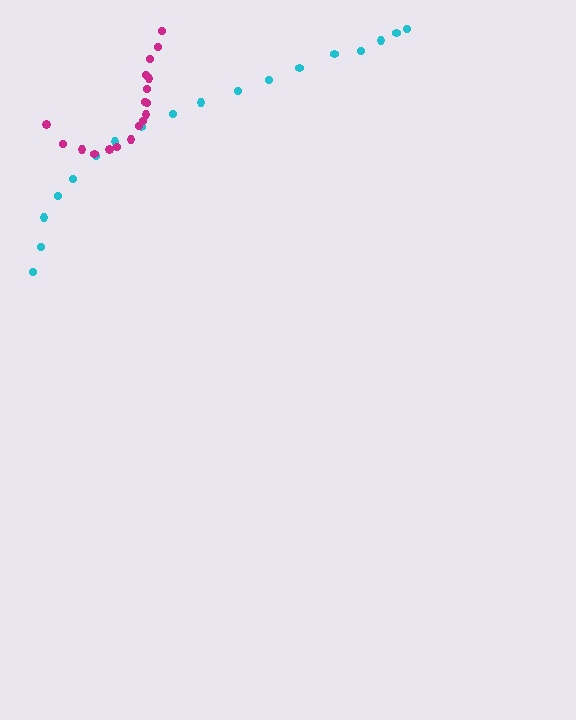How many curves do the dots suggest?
There are 2 distinct paths.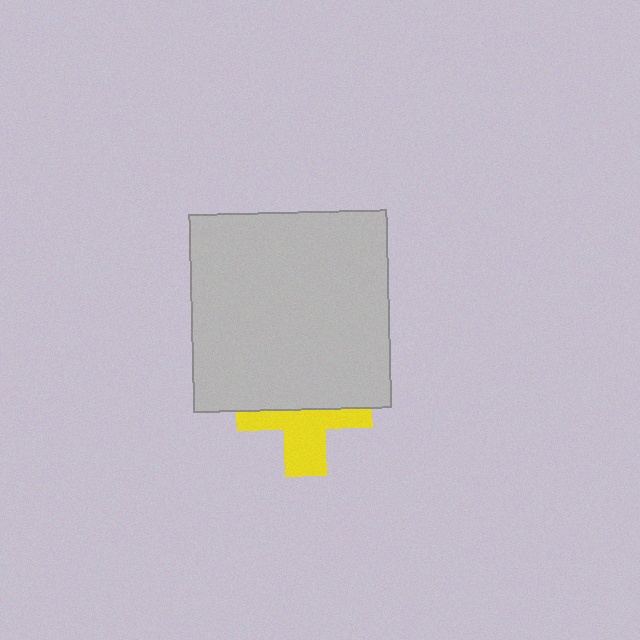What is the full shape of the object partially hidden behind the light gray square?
The partially hidden object is a yellow cross.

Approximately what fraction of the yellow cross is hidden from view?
Roughly 52% of the yellow cross is hidden behind the light gray square.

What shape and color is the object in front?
The object in front is a light gray square.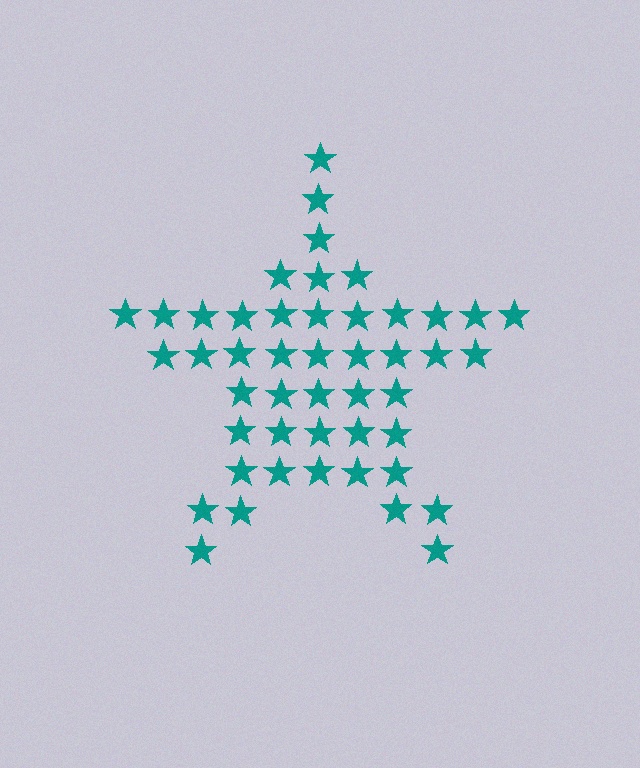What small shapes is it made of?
It is made of small stars.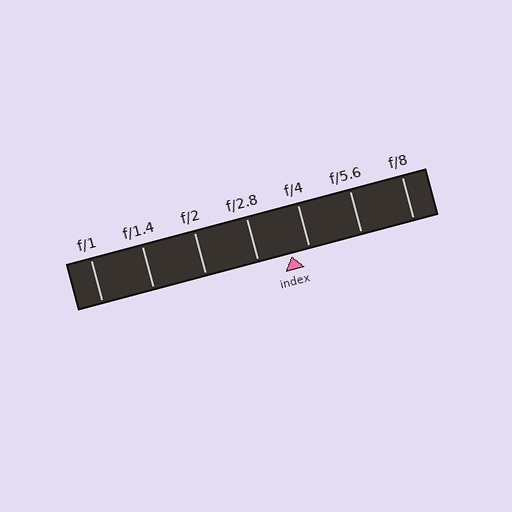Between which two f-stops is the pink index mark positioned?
The index mark is between f/2.8 and f/4.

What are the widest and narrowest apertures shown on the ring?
The widest aperture shown is f/1 and the narrowest is f/8.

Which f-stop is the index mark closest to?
The index mark is closest to f/4.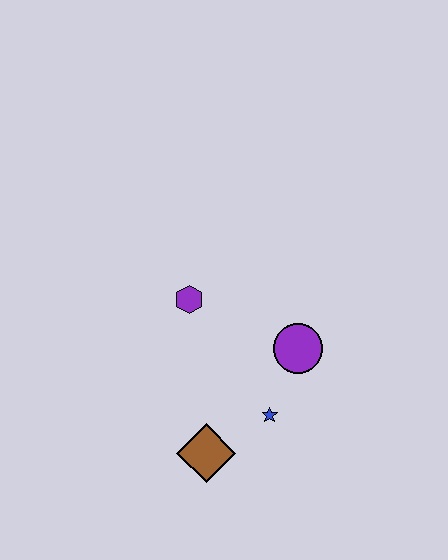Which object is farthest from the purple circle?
The brown diamond is farthest from the purple circle.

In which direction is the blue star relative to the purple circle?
The blue star is below the purple circle.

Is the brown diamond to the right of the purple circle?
No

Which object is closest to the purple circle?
The blue star is closest to the purple circle.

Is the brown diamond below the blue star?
Yes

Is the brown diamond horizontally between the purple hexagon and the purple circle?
Yes